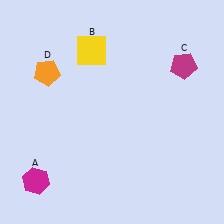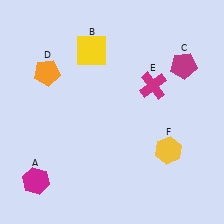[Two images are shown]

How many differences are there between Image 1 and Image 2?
There are 2 differences between the two images.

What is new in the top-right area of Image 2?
A magenta cross (E) was added in the top-right area of Image 2.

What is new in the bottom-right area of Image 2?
A yellow hexagon (F) was added in the bottom-right area of Image 2.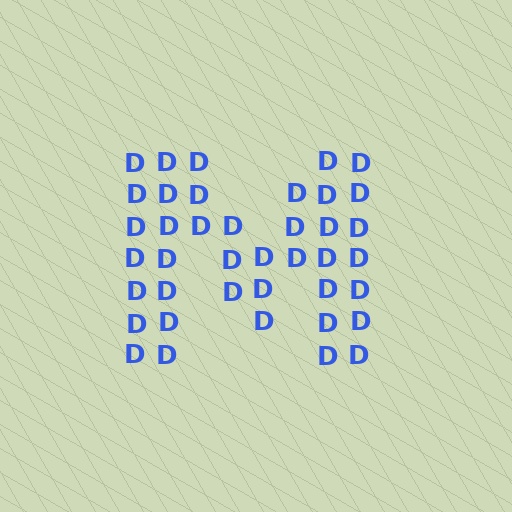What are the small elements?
The small elements are letter D's.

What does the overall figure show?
The overall figure shows the letter M.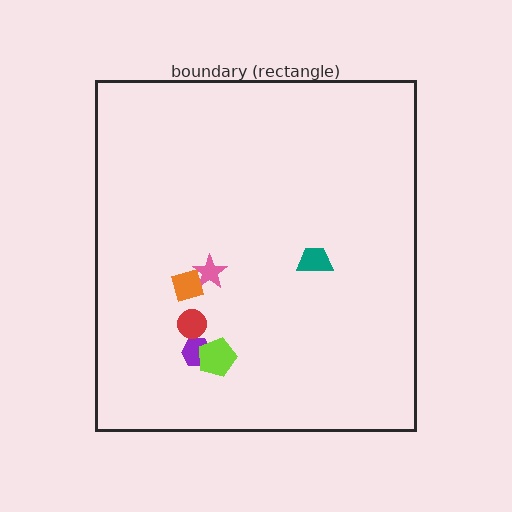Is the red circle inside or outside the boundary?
Inside.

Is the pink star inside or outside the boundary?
Inside.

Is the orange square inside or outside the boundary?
Inside.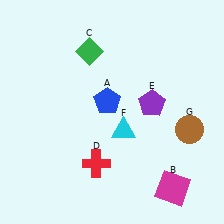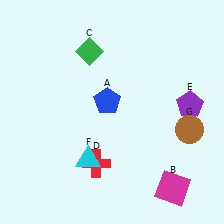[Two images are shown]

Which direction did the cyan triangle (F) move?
The cyan triangle (F) moved left.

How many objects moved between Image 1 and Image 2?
2 objects moved between the two images.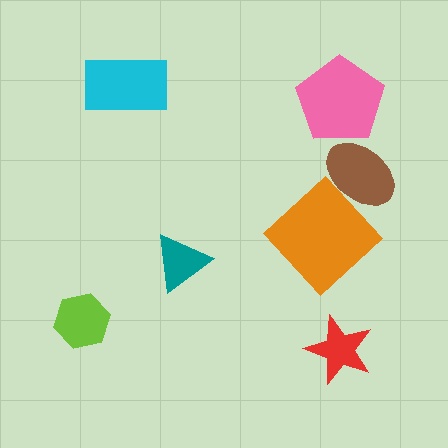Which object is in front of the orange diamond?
The brown ellipse is in front of the orange diamond.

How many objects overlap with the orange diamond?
1 object overlaps with the orange diamond.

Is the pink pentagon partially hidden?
Yes, it is partially covered by another shape.